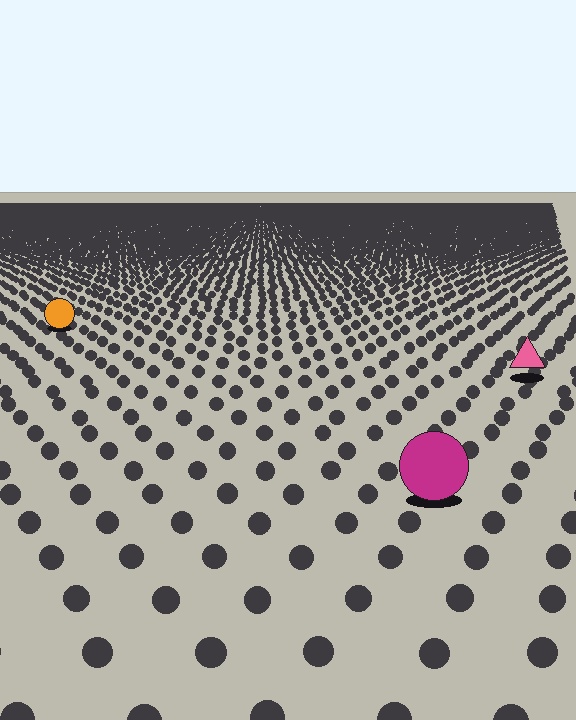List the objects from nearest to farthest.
From nearest to farthest: the magenta circle, the pink triangle, the orange circle.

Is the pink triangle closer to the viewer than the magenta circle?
No. The magenta circle is closer — you can tell from the texture gradient: the ground texture is coarser near it.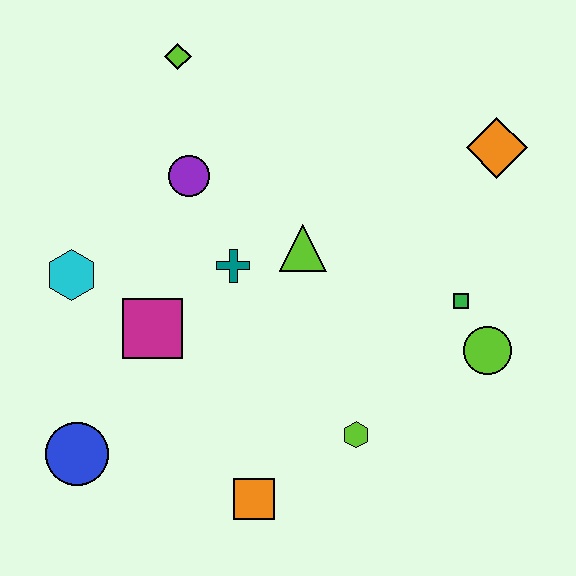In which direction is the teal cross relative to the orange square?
The teal cross is above the orange square.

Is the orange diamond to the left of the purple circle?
No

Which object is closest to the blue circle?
The magenta square is closest to the blue circle.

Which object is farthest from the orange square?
The lime diamond is farthest from the orange square.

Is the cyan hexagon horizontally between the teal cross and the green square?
No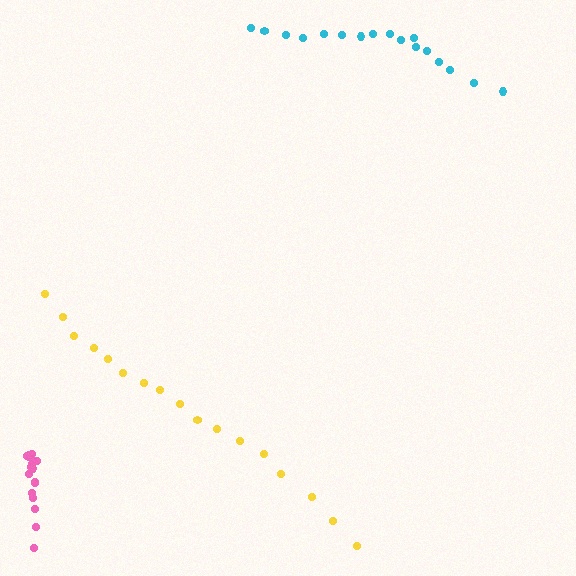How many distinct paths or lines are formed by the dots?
There are 3 distinct paths.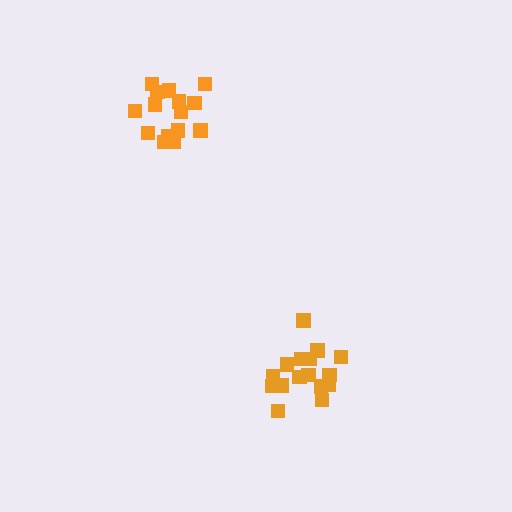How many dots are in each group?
Group 1: 15 dots, Group 2: 16 dots (31 total).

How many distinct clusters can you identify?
There are 2 distinct clusters.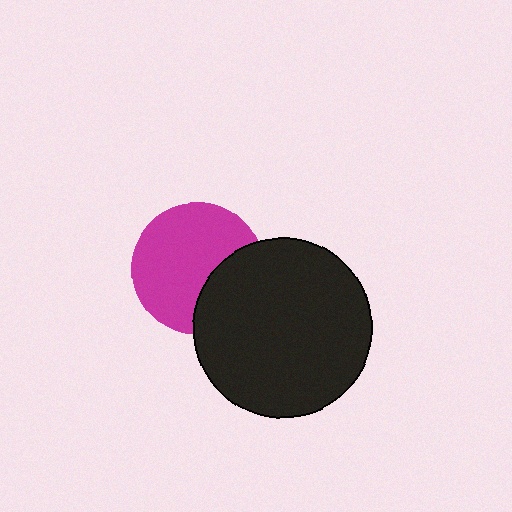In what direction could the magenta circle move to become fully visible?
The magenta circle could move left. That would shift it out from behind the black circle entirely.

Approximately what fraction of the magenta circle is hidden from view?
Roughly 31% of the magenta circle is hidden behind the black circle.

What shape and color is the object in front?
The object in front is a black circle.